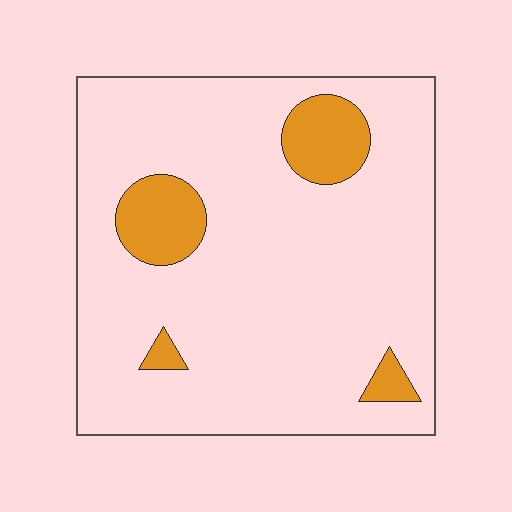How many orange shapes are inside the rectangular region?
4.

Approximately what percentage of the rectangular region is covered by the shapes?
Approximately 10%.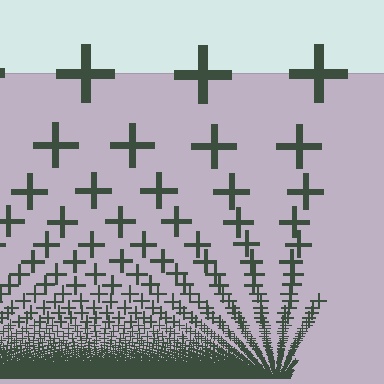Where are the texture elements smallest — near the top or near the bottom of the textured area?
Near the bottom.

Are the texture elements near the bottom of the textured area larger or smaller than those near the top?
Smaller. The gradient is inverted — elements near the bottom are smaller and denser.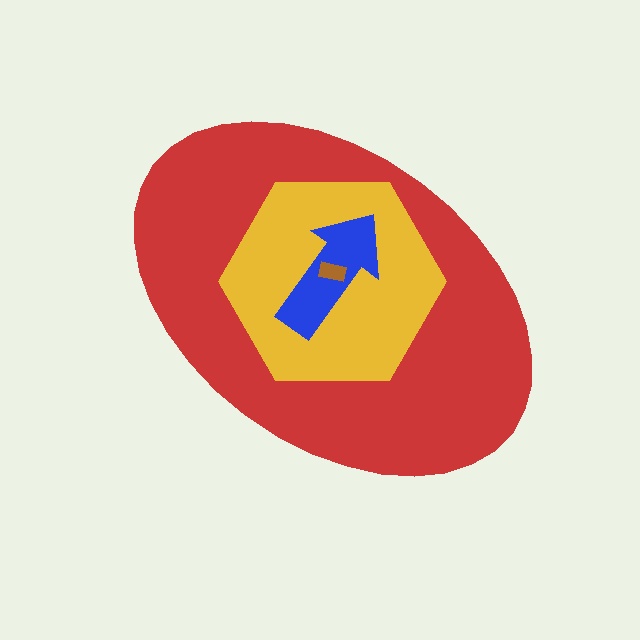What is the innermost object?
The brown rectangle.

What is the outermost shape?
The red ellipse.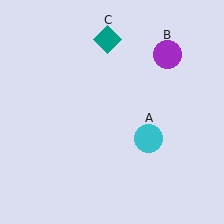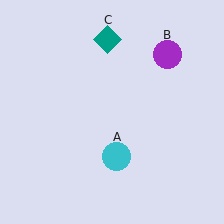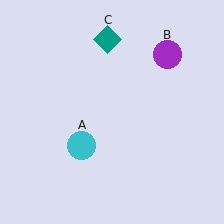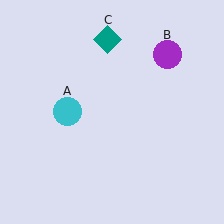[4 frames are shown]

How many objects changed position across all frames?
1 object changed position: cyan circle (object A).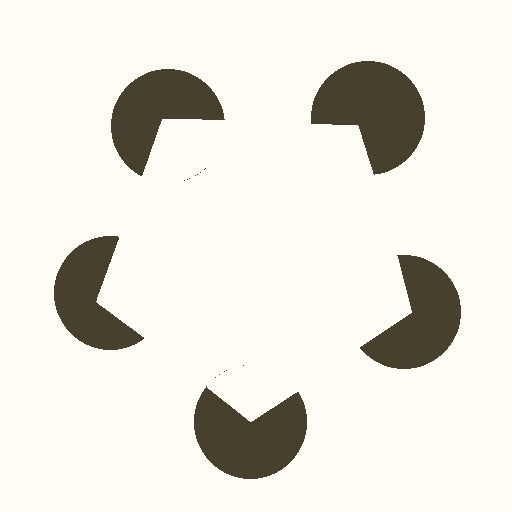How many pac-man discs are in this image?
There are 5 — one at each vertex of the illusory pentagon.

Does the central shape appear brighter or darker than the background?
It typically appears slightly brighter than the background, even though no actual brightness change is drawn.